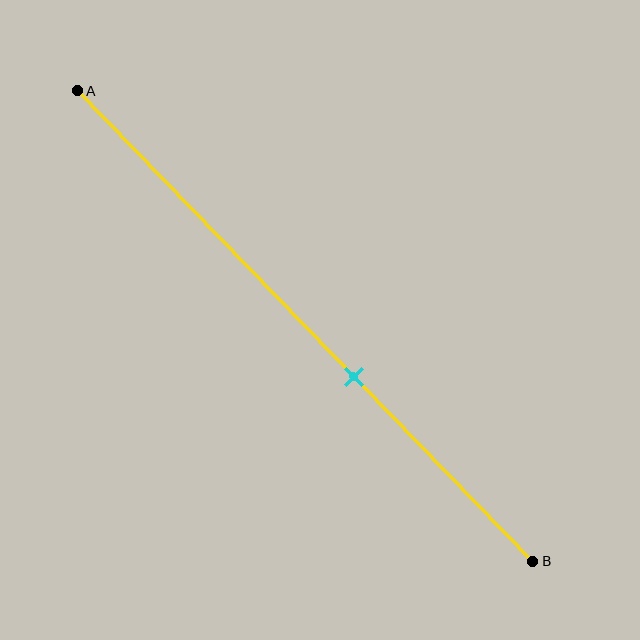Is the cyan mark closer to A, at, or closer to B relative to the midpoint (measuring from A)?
The cyan mark is closer to point B than the midpoint of segment AB.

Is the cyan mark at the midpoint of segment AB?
No, the mark is at about 60% from A, not at the 50% midpoint.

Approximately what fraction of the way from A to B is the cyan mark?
The cyan mark is approximately 60% of the way from A to B.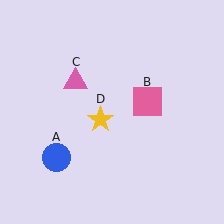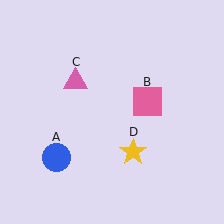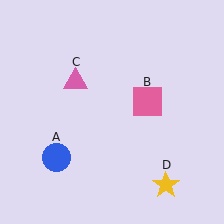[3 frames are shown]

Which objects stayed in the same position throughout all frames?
Blue circle (object A) and pink square (object B) and pink triangle (object C) remained stationary.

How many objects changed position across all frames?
1 object changed position: yellow star (object D).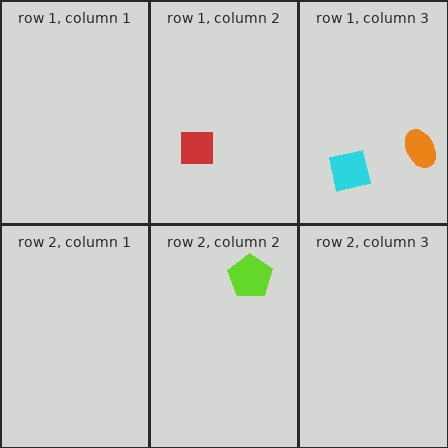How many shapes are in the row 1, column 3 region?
2.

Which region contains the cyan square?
The row 1, column 3 region.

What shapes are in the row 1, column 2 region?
The red square.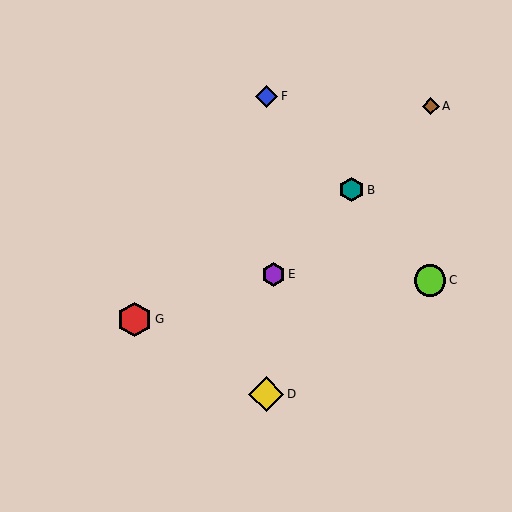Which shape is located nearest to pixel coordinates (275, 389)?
The yellow diamond (labeled D) at (266, 394) is nearest to that location.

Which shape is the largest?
The yellow diamond (labeled D) is the largest.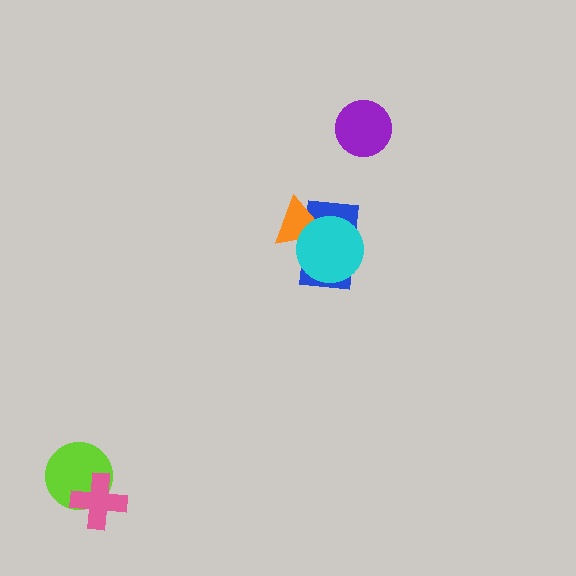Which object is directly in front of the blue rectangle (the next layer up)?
The orange triangle is directly in front of the blue rectangle.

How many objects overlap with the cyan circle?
2 objects overlap with the cyan circle.